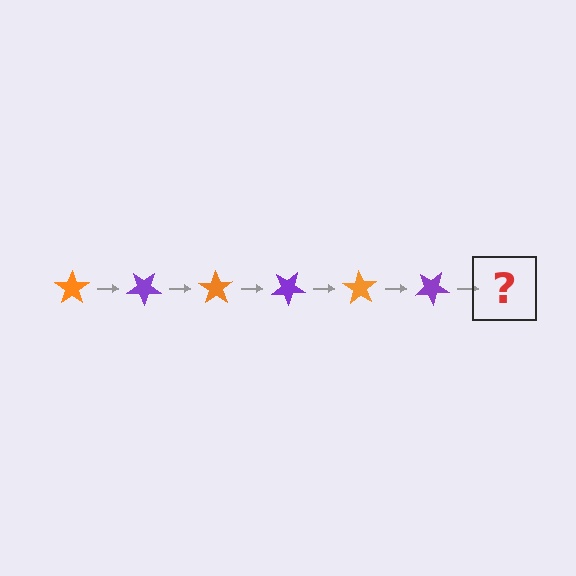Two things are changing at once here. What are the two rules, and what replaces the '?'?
The two rules are that it rotates 35 degrees each step and the color cycles through orange and purple. The '?' should be an orange star, rotated 210 degrees from the start.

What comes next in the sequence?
The next element should be an orange star, rotated 210 degrees from the start.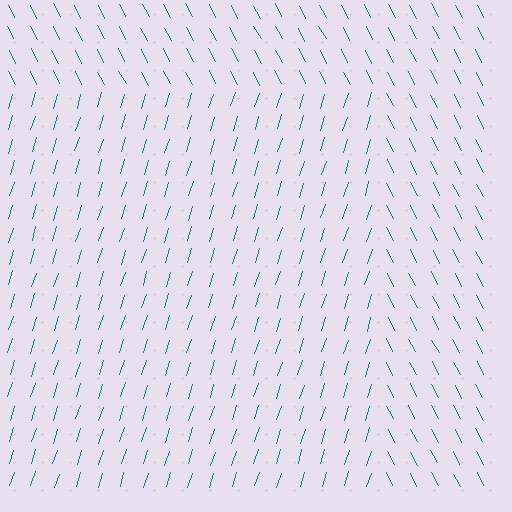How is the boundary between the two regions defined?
The boundary is defined purely by a change in line orientation (approximately 45 degrees difference). All lines are the same color and thickness.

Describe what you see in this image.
The image is filled with small teal line segments. A rectangle region in the image has lines oriented differently from the surrounding lines, creating a visible texture boundary.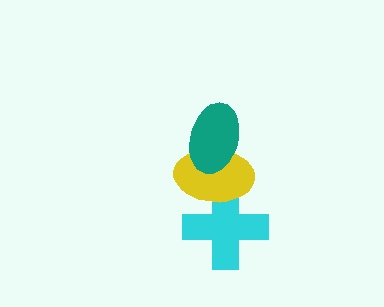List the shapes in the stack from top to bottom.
From top to bottom: the teal ellipse, the yellow ellipse, the cyan cross.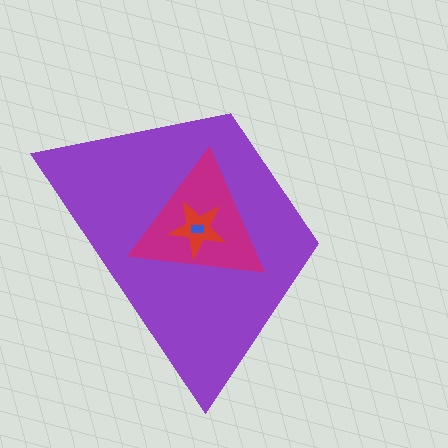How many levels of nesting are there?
4.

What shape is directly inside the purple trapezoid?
The magenta triangle.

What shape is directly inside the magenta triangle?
The red star.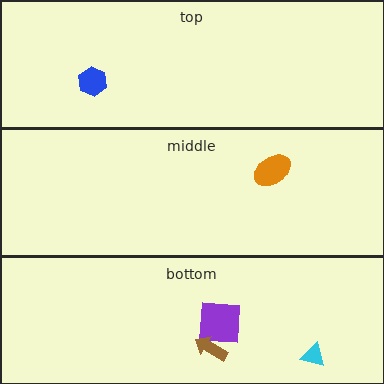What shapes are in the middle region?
The orange ellipse.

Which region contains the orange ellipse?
The middle region.